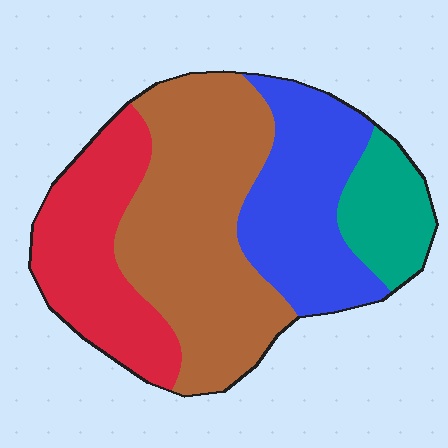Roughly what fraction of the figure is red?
Red takes up about one quarter (1/4) of the figure.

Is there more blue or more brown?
Brown.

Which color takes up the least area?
Teal, at roughly 10%.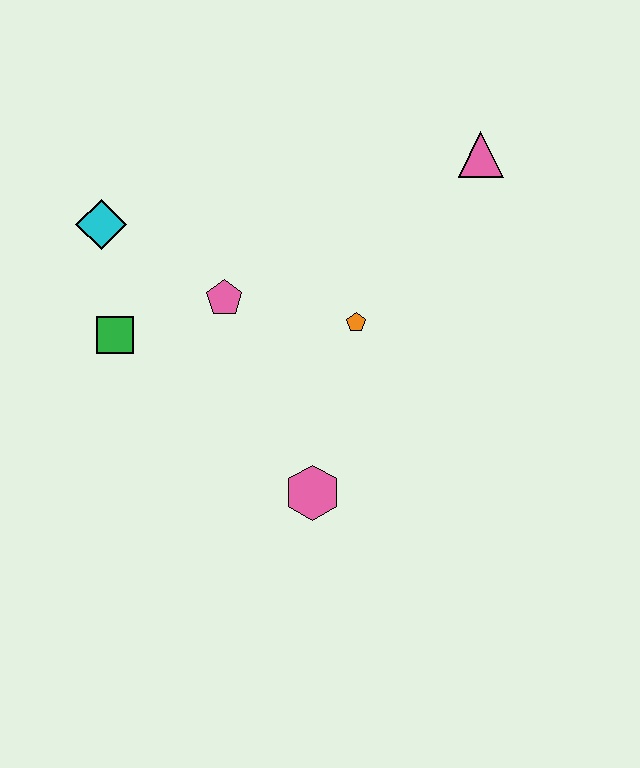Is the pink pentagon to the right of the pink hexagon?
No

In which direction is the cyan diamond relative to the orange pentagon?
The cyan diamond is to the left of the orange pentagon.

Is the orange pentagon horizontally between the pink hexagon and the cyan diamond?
No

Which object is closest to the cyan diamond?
The green square is closest to the cyan diamond.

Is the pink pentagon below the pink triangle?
Yes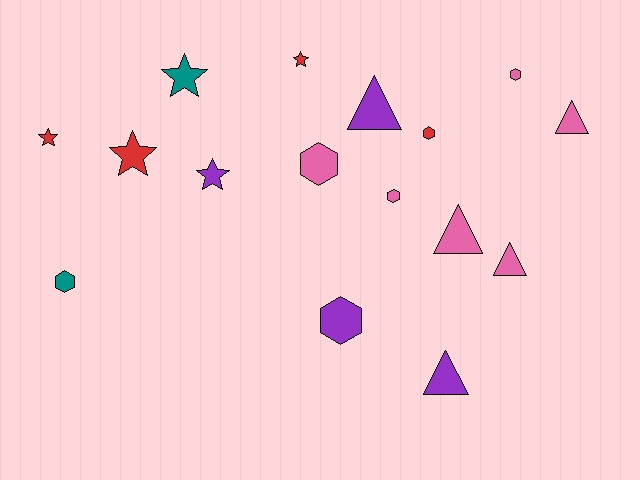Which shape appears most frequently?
Hexagon, with 6 objects.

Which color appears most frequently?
Pink, with 6 objects.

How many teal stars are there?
There is 1 teal star.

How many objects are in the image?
There are 16 objects.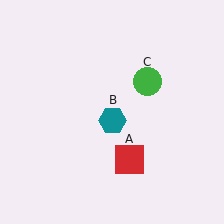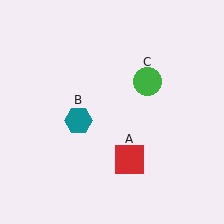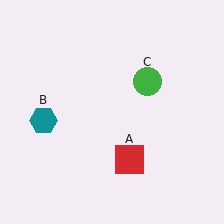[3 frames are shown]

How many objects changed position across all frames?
1 object changed position: teal hexagon (object B).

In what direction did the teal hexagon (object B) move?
The teal hexagon (object B) moved left.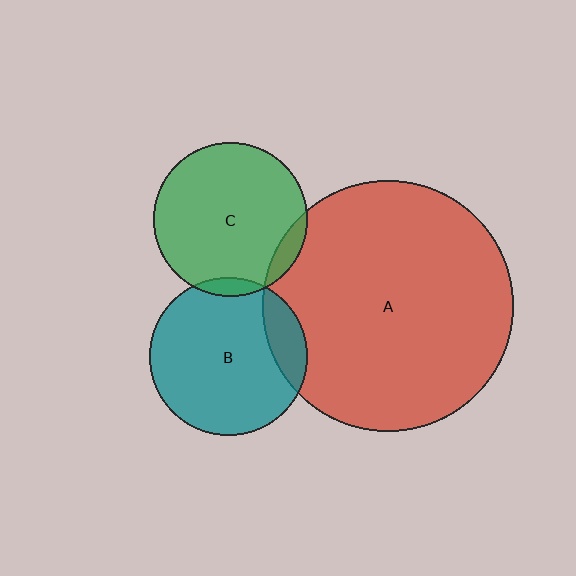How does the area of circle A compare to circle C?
Approximately 2.6 times.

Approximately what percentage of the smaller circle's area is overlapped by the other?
Approximately 15%.